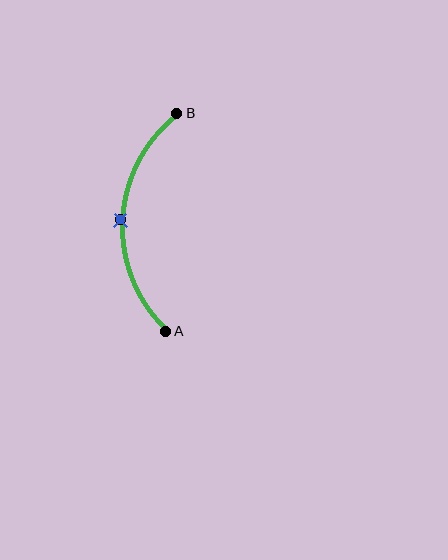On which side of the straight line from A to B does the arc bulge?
The arc bulges to the left of the straight line connecting A and B.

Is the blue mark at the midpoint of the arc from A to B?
Yes. The blue mark lies on the arc at equal arc-length from both A and B — it is the arc midpoint.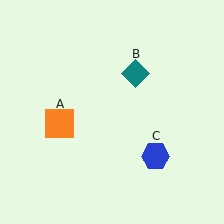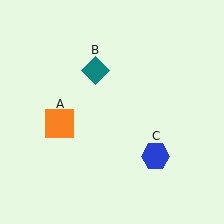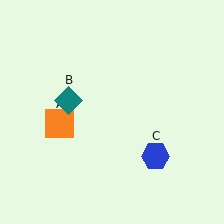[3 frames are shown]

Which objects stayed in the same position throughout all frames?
Orange square (object A) and blue hexagon (object C) remained stationary.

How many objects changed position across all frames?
1 object changed position: teal diamond (object B).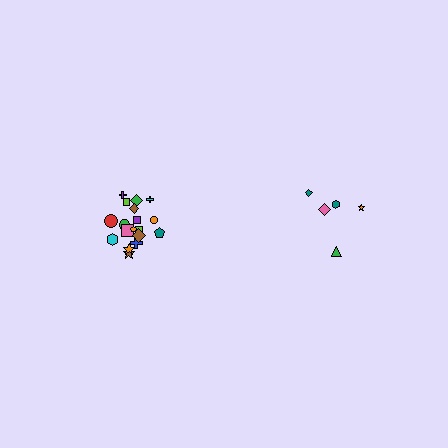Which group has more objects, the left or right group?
The left group.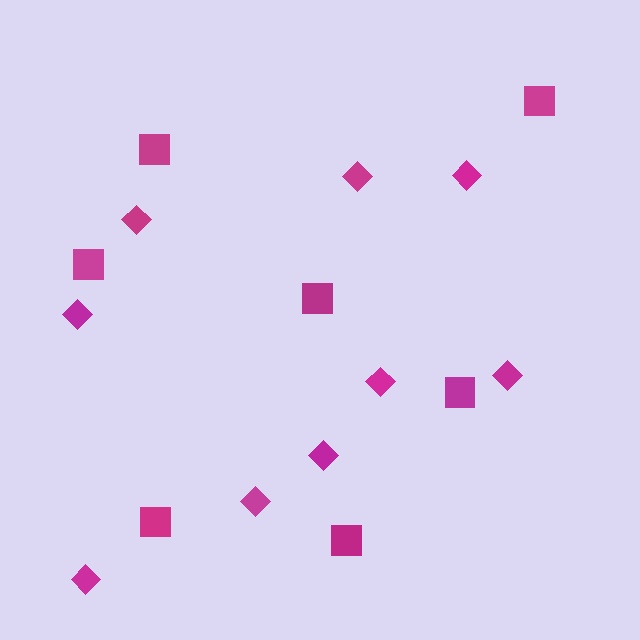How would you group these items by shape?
There are 2 groups: one group of diamonds (9) and one group of squares (7).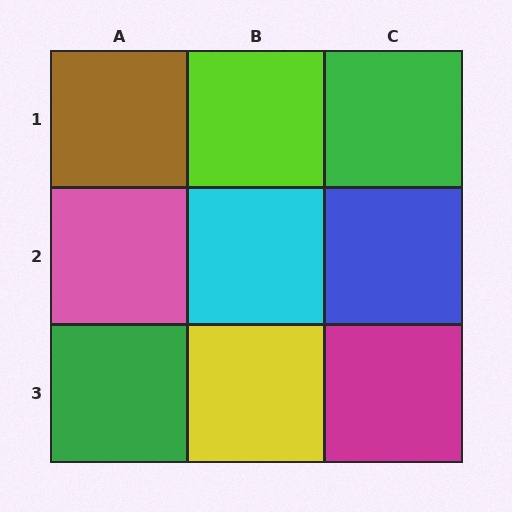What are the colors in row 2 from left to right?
Pink, cyan, blue.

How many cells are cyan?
1 cell is cyan.